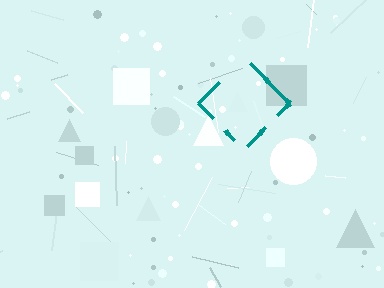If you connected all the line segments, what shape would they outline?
They would outline a diamond.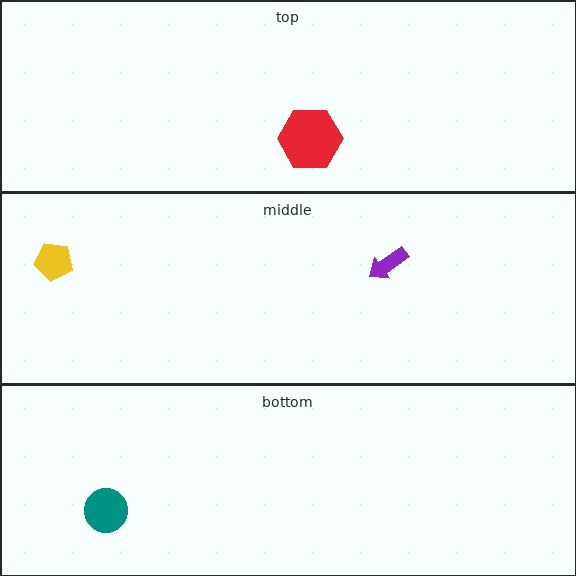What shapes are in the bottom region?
The teal circle.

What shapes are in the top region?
The red hexagon.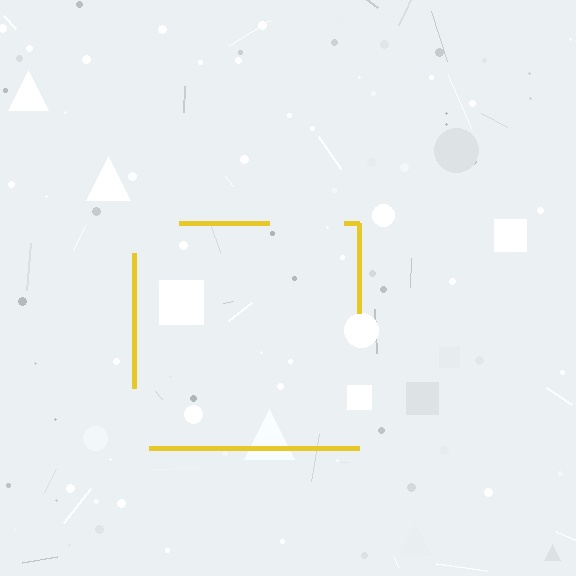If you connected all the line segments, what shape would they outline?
They would outline a square.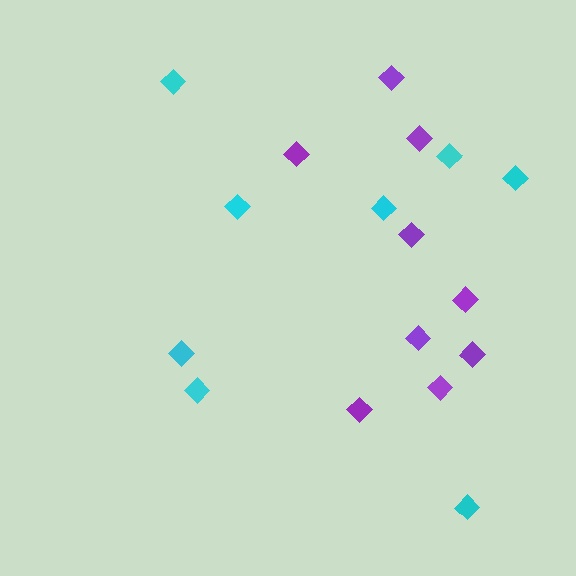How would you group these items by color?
There are 2 groups: one group of cyan diamonds (8) and one group of purple diamonds (9).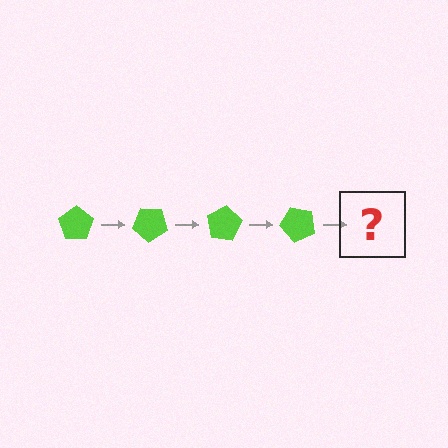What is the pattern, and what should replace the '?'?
The pattern is that the pentagon rotates 40 degrees each step. The '?' should be a lime pentagon rotated 160 degrees.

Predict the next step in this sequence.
The next step is a lime pentagon rotated 160 degrees.